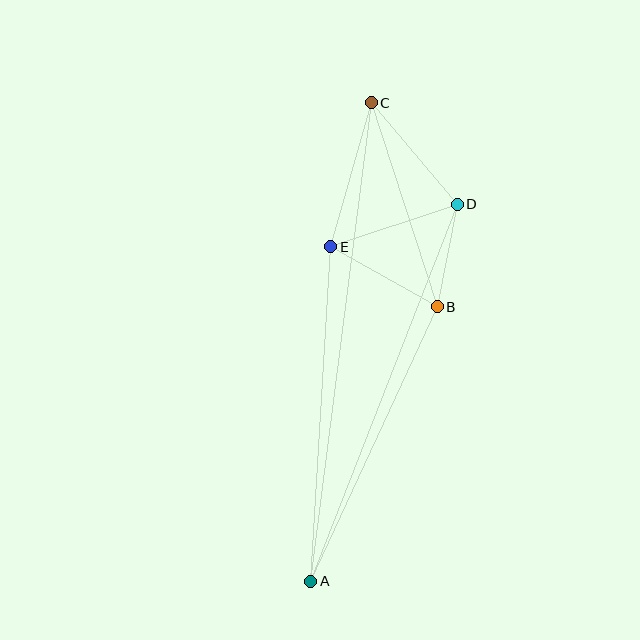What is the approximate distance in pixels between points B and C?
The distance between B and C is approximately 215 pixels.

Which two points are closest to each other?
Points B and D are closest to each other.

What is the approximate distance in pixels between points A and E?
The distance between A and E is approximately 335 pixels.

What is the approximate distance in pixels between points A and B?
The distance between A and B is approximately 302 pixels.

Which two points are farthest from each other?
Points A and C are farthest from each other.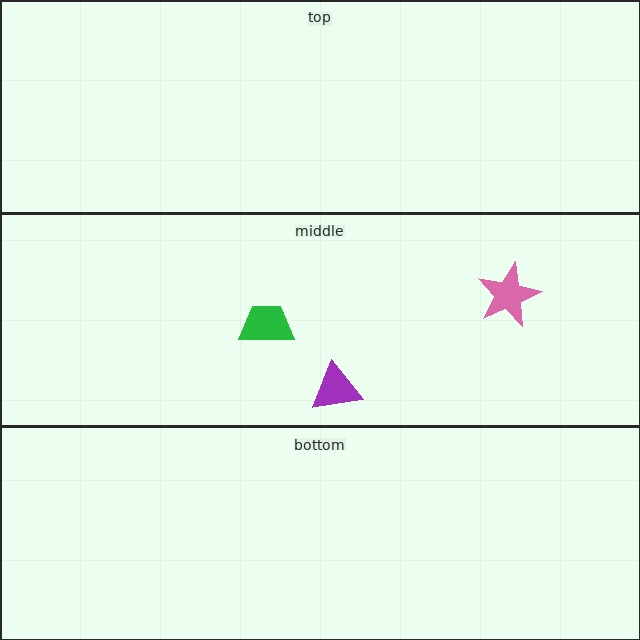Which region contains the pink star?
The middle region.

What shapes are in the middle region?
The green trapezoid, the pink star, the purple triangle.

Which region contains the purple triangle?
The middle region.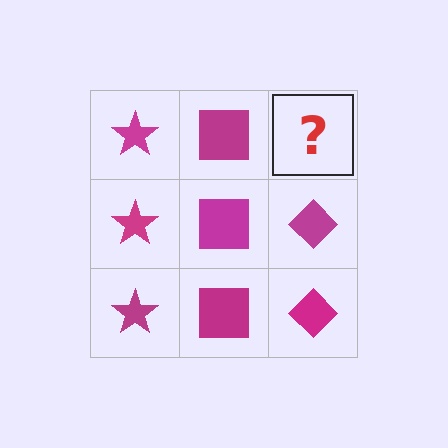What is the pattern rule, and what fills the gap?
The rule is that each column has a consistent shape. The gap should be filled with a magenta diamond.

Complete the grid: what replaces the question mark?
The question mark should be replaced with a magenta diamond.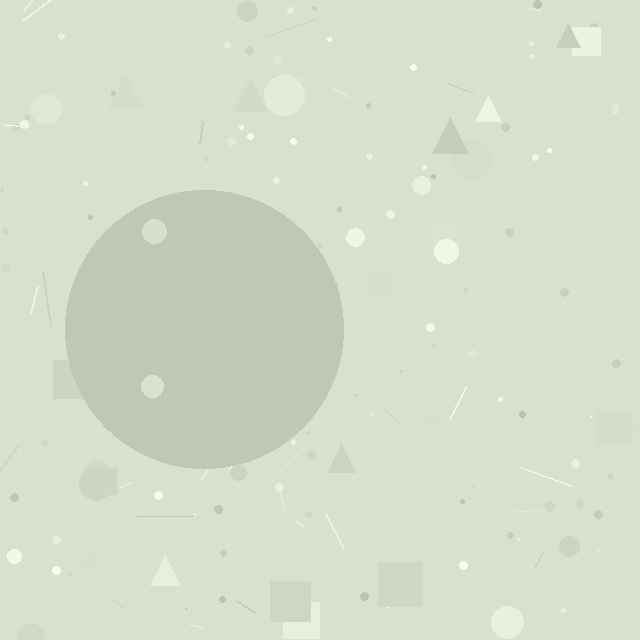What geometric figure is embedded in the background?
A circle is embedded in the background.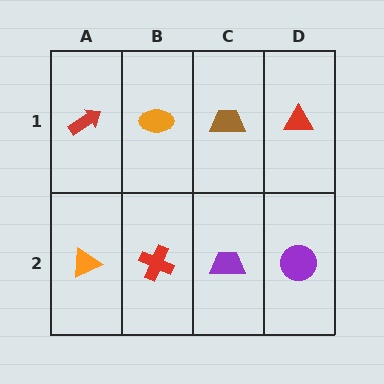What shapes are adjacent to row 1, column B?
A red cross (row 2, column B), a red arrow (row 1, column A), a brown trapezoid (row 1, column C).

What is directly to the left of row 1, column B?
A red arrow.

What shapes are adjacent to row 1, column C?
A purple trapezoid (row 2, column C), an orange ellipse (row 1, column B), a red triangle (row 1, column D).